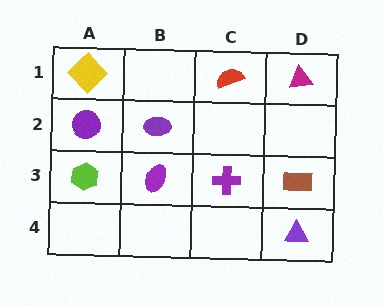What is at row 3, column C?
A purple cross.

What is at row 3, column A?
A lime hexagon.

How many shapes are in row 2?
2 shapes.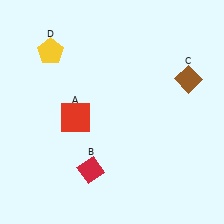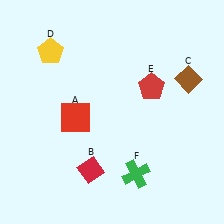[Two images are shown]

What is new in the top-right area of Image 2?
A red pentagon (E) was added in the top-right area of Image 2.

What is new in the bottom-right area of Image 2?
A green cross (F) was added in the bottom-right area of Image 2.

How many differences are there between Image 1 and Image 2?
There are 2 differences between the two images.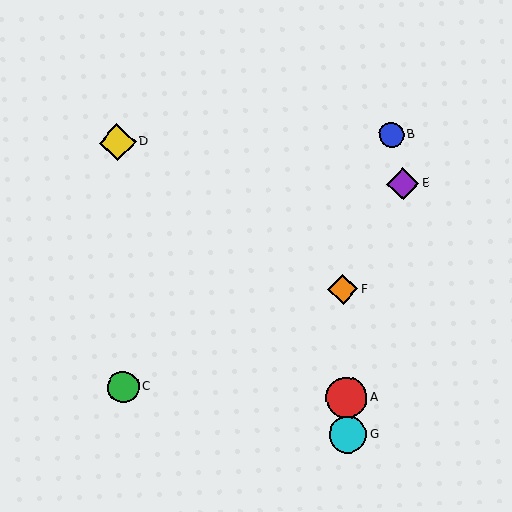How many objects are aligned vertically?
3 objects (A, F, G) are aligned vertically.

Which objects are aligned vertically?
Objects A, F, G are aligned vertically.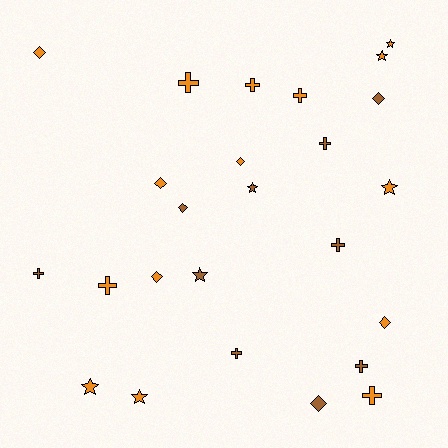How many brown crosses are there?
There are 5 brown crosses.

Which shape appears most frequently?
Cross, with 10 objects.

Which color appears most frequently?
Orange, with 15 objects.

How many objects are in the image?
There are 25 objects.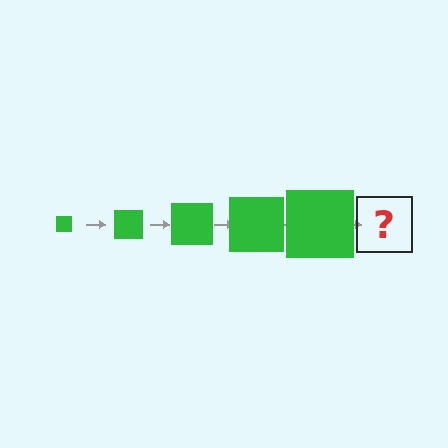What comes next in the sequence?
The next element should be a green square, larger than the previous one.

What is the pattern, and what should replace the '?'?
The pattern is that the square gets progressively larger each step. The '?' should be a green square, larger than the previous one.